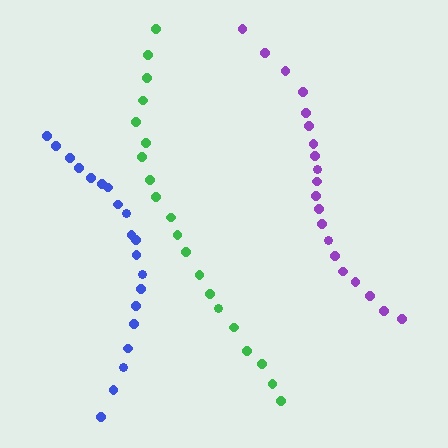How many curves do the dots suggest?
There are 3 distinct paths.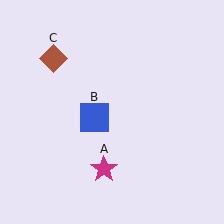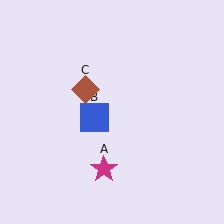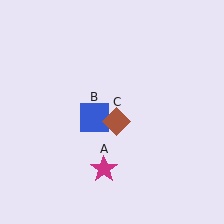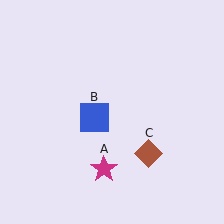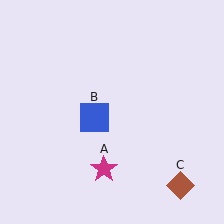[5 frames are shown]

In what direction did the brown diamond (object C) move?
The brown diamond (object C) moved down and to the right.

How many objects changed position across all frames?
1 object changed position: brown diamond (object C).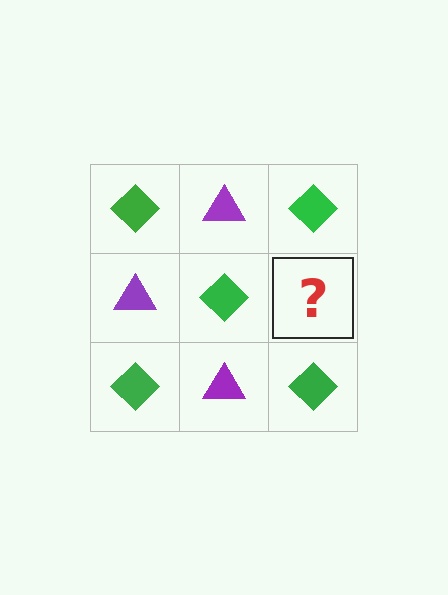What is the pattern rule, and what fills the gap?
The rule is that it alternates green diamond and purple triangle in a checkerboard pattern. The gap should be filled with a purple triangle.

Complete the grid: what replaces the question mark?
The question mark should be replaced with a purple triangle.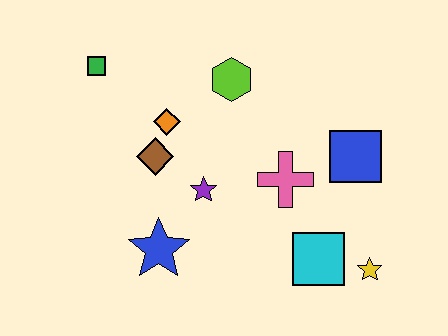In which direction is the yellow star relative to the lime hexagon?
The yellow star is below the lime hexagon.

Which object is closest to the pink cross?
The blue square is closest to the pink cross.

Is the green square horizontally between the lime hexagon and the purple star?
No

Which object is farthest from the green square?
The yellow star is farthest from the green square.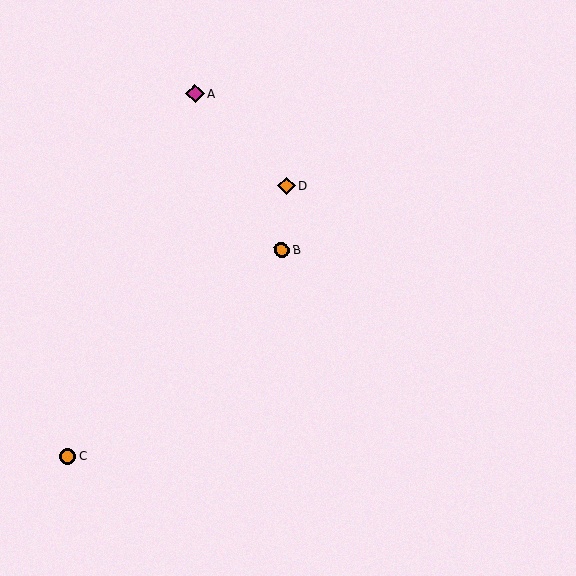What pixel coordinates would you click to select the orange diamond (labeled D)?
Click at (286, 186) to select the orange diamond D.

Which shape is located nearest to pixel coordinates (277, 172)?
The orange diamond (labeled D) at (286, 186) is nearest to that location.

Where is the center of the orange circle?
The center of the orange circle is at (282, 250).